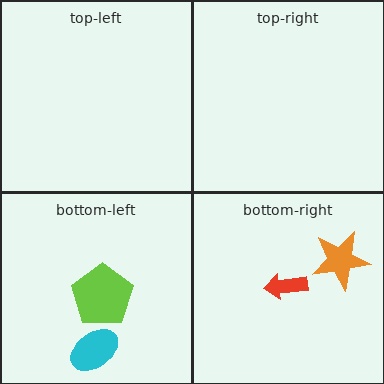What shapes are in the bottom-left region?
The lime pentagon, the cyan ellipse.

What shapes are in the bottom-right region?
The red arrow, the orange star.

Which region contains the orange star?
The bottom-right region.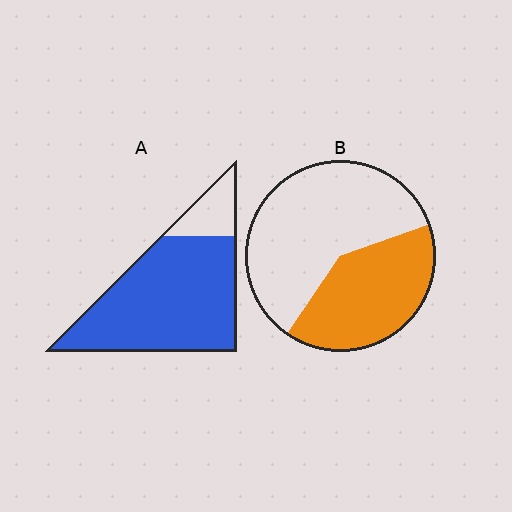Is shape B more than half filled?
No.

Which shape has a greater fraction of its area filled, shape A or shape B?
Shape A.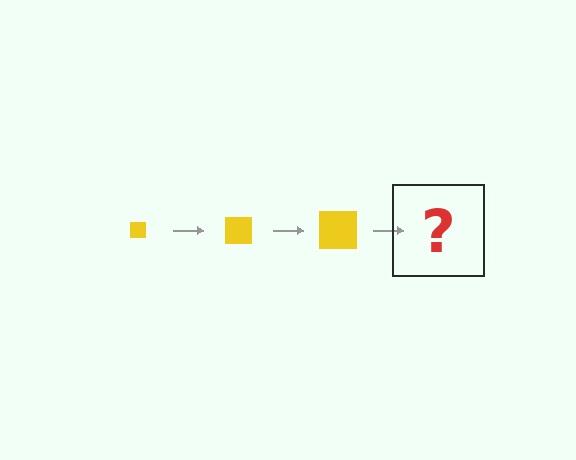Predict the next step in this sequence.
The next step is a yellow square, larger than the previous one.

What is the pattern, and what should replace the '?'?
The pattern is that the square gets progressively larger each step. The '?' should be a yellow square, larger than the previous one.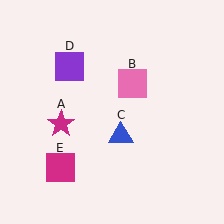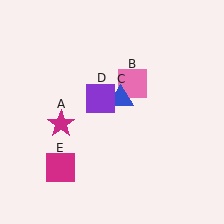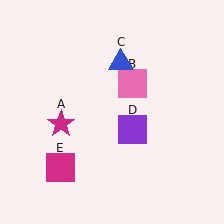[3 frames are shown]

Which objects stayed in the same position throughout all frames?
Magenta star (object A) and pink square (object B) and magenta square (object E) remained stationary.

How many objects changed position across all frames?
2 objects changed position: blue triangle (object C), purple square (object D).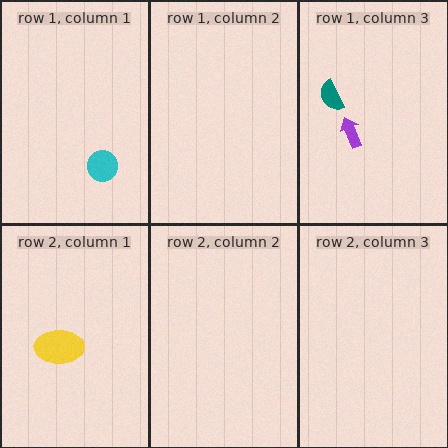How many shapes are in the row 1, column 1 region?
1.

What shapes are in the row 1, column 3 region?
The purple arrow, the teal semicircle.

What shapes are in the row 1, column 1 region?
The cyan circle.